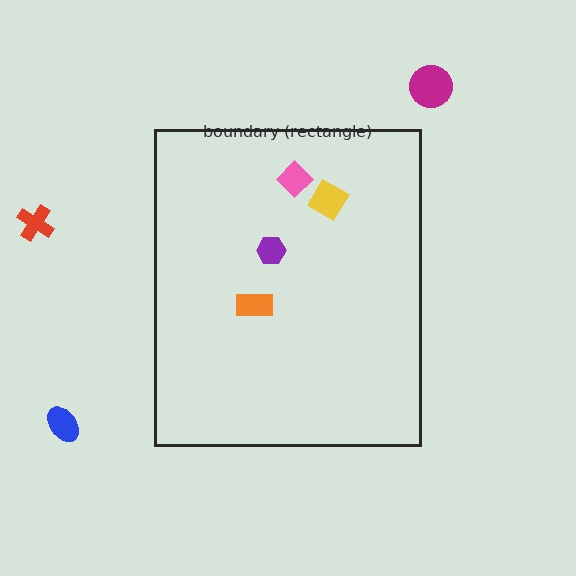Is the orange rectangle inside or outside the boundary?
Inside.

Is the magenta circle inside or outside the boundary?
Outside.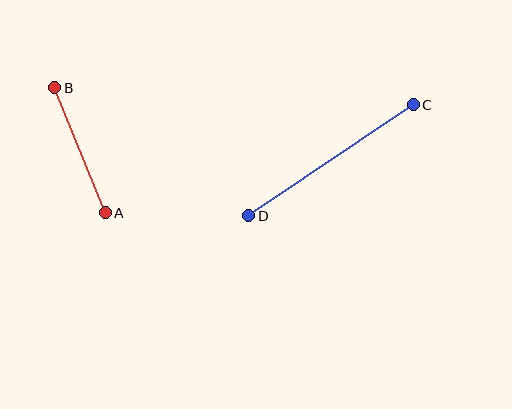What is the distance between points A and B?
The distance is approximately 135 pixels.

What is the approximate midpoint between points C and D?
The midpoint is at approximately (331, 160) pixels.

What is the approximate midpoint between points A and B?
The midpoint is at approximately (80, 150) pixels.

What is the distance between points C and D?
The distance is approximately 199 pixels.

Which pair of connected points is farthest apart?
Points C and D are farthest apart.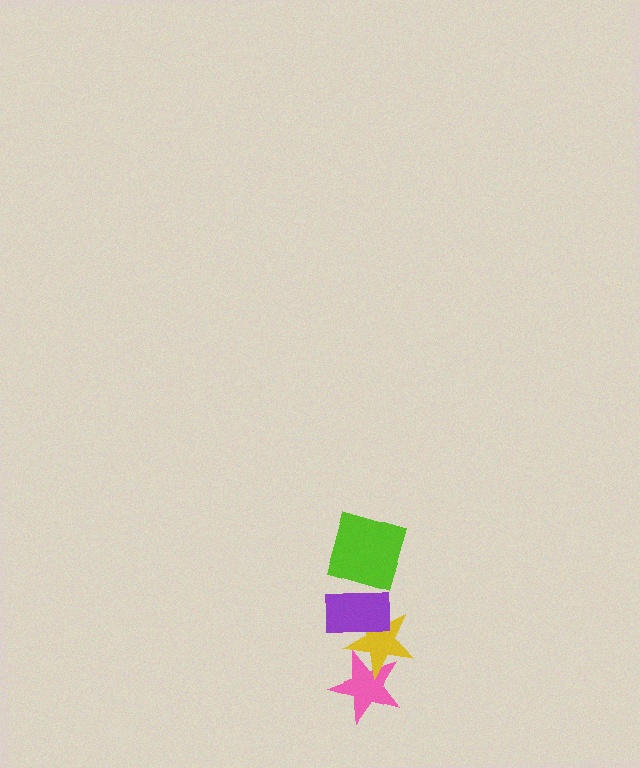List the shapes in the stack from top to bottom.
From top to bottom: the lime square, the purple rectangle, the yellow star, the pink star.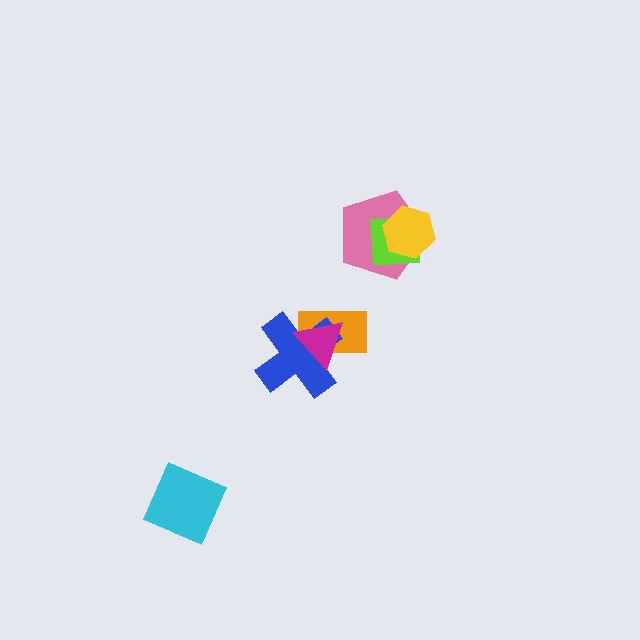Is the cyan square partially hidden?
No, no other shape covers it.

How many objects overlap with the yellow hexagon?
2 objects overlap with the yellow hexagon.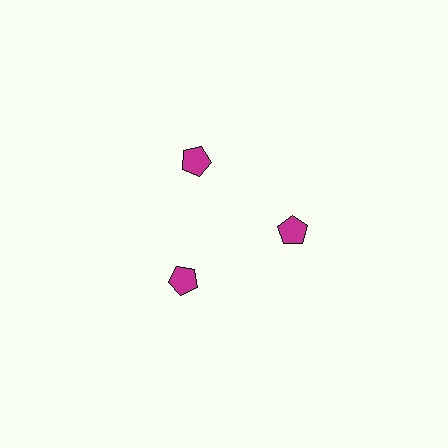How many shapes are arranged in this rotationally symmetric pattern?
There are 3 shapes, arranged in 3 groups of 1.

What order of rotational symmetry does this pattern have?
This pattern has 3-fold rotational symmetry.